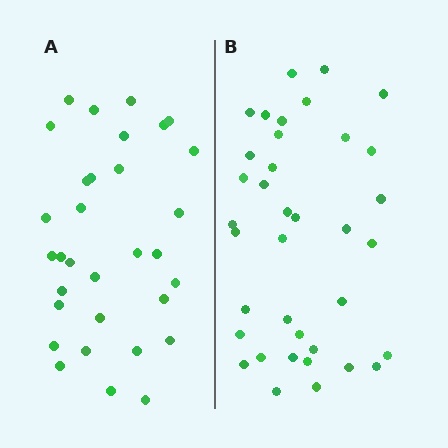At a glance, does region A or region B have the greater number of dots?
Region B (the right region) has more dots.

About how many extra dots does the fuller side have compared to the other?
Region B has about 5 more dots than region A.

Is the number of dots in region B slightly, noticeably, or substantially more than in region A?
Region B has only slightly more — the two regions are fairly close. The ratio is roughly 1.2 to 1.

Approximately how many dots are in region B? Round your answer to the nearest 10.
About 40 dots. (The exact count is 37, which rounds to 40.)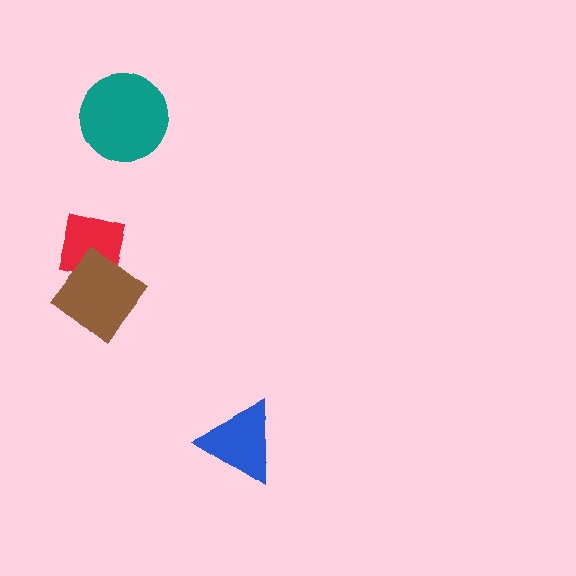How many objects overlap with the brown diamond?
1 object overlaps with the brown diamond.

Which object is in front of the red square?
The brown diamond is in front of the red square.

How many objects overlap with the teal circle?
0 objects overlap with the teal circle.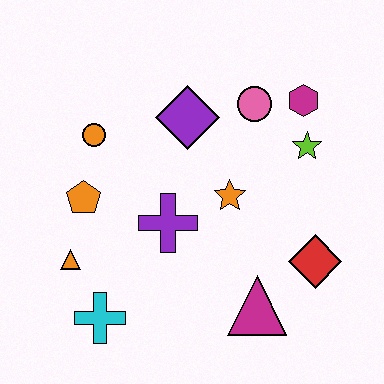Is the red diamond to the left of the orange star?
No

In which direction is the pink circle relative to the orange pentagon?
The pink circle is to the right of the orange pentagon.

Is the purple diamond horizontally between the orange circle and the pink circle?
Yes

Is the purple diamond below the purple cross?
No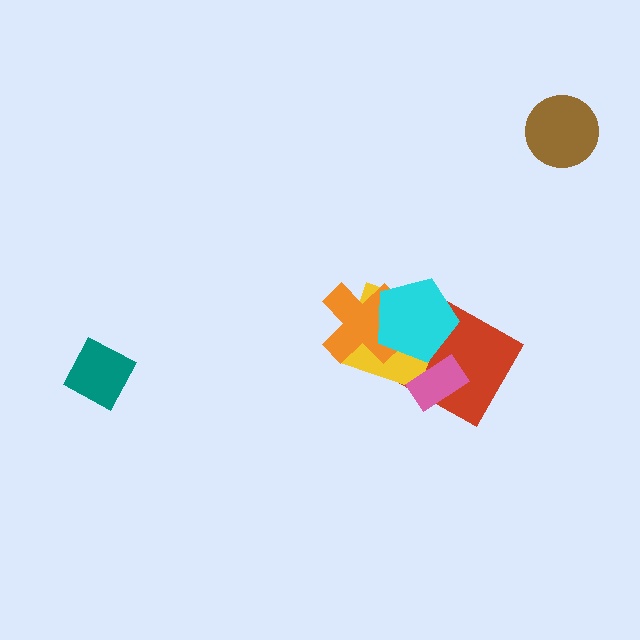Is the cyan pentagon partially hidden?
No, no other shape covers it.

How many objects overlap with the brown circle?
0 objects overlap with the brown circle.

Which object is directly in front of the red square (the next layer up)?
The yellow square is directly in front of the red square.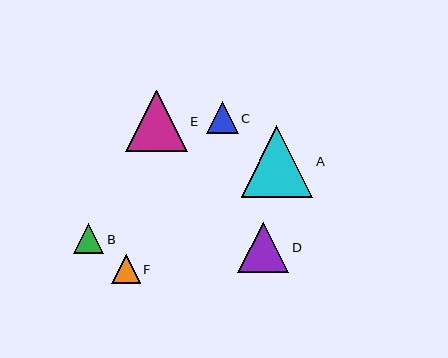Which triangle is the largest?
Triangle A is the largest with a size of approximately 72 pixels.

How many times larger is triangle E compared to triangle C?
Triangle E is approximately 1.9 times the size of triangle C.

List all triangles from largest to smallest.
From largest to smallest: A, E, D, C, B, F.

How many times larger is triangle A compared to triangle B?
Triangle A is approximately 2.4 times the size of triangle B.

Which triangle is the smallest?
Triangle F is the smallest with a size of approximately 28 pixels.